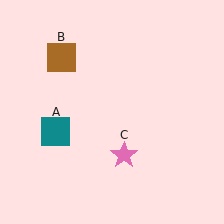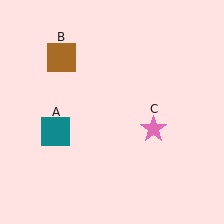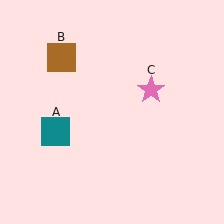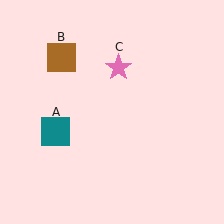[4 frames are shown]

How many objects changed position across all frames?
1 object changed position: pink star (object C).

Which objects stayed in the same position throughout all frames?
Teal square (object A) and brown square (object B) remained stationary.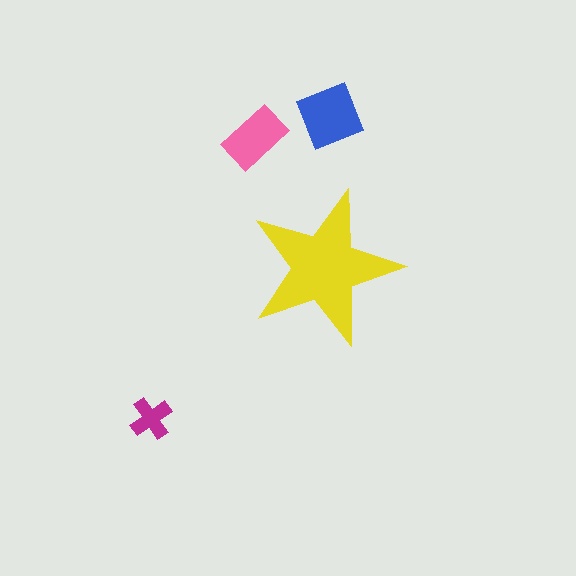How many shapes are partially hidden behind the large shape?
0 shapes are partially hidden.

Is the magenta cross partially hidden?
No, the magenta cross is fully visible.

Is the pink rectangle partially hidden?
No, the pink rectangle is fully visible.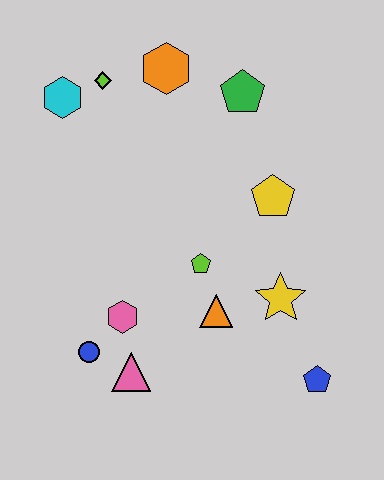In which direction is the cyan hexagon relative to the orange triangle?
The cyan hexagon is above the orange triangle.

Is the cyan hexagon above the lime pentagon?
Yes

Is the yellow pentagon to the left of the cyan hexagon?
No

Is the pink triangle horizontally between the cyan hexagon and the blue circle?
No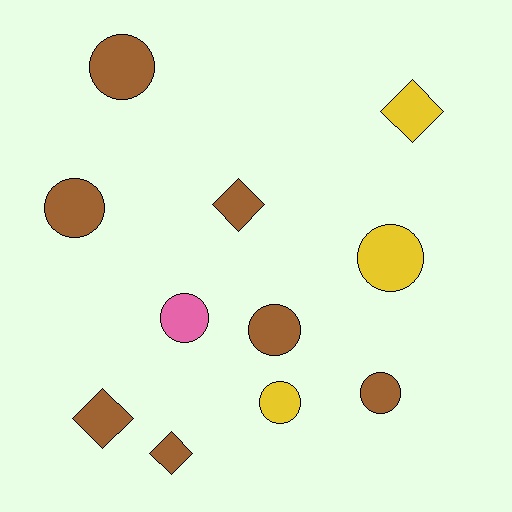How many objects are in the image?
There are 11 objects.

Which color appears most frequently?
Brown, with 7 objects.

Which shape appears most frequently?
Circle, with 7 objects.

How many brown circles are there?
There are 4 brown circles.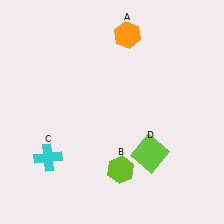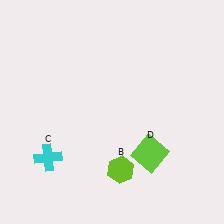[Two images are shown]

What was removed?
The orange hexagon (A) was removed in Image 2.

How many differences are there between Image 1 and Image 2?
There is 1 difference between the two images.